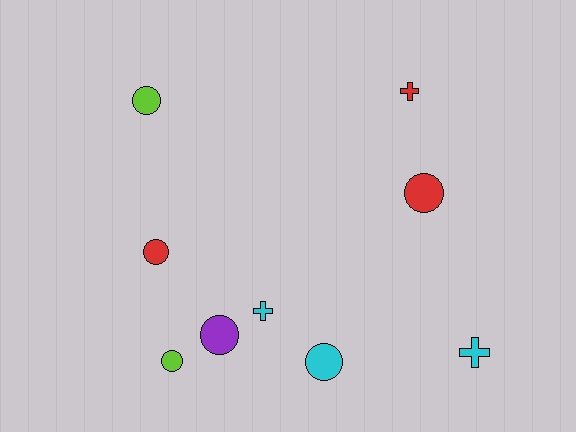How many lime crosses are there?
There are no lime crosses.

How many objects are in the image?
There are 9 objects.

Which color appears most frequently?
Red, with 3 objects.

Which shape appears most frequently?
Circle, with 6 objects.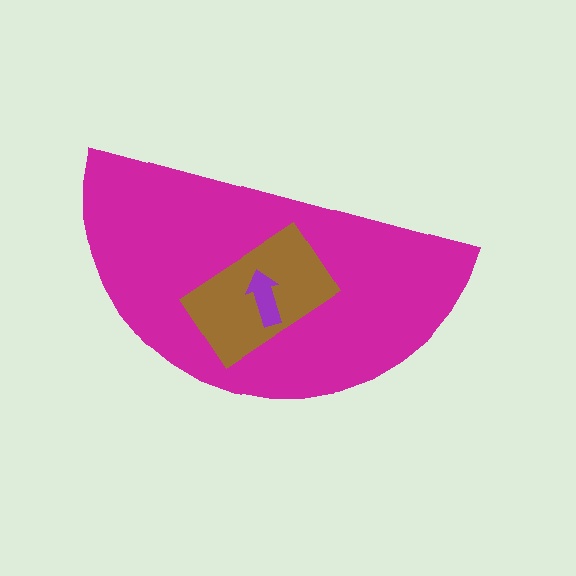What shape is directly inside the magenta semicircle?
The brown rectangle.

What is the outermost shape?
The magenta semicircle.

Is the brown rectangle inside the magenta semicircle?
Yes.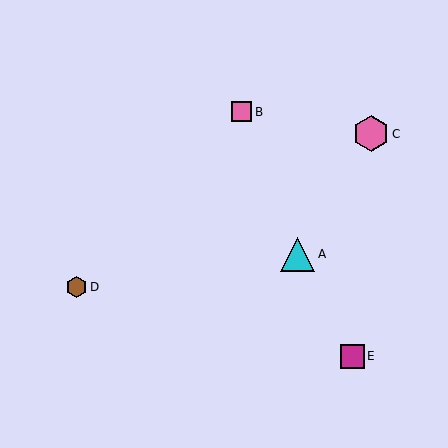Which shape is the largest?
The pink hexagon (labeled C) is the largest.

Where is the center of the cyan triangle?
The center of the cyan triangle is at (298, 254).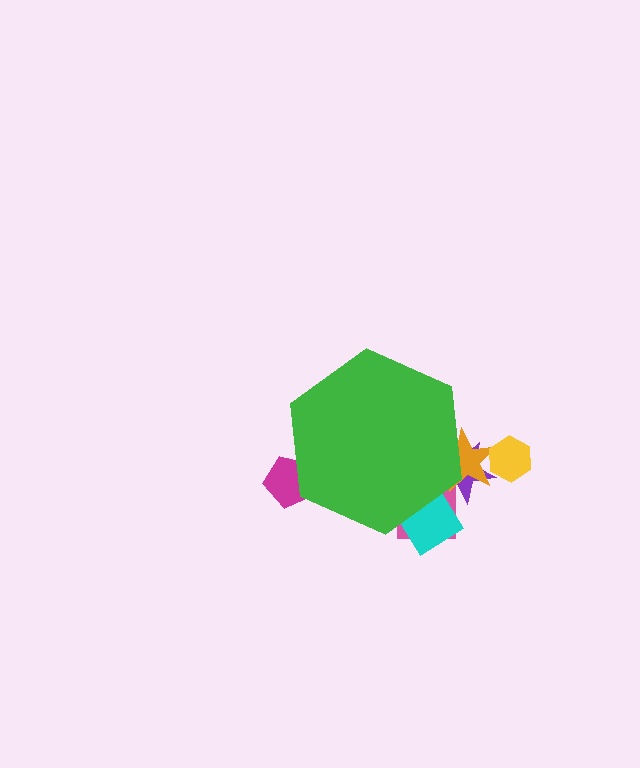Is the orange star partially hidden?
Yes, the orange star is partially hidden behind the green hexagon.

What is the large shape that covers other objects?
A green hexagon.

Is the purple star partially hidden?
Yes, the purple star is partially hidden behind the green hexagon.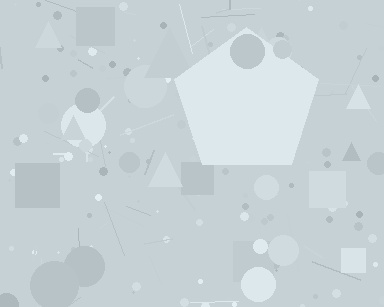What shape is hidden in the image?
A pentagon is hidden in the image.